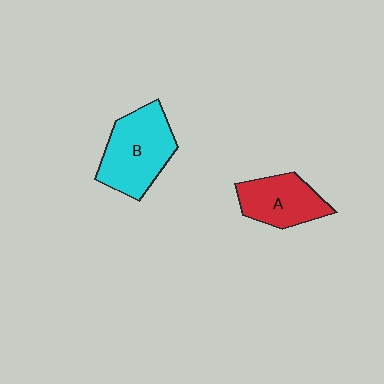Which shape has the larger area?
Shape B (cyan).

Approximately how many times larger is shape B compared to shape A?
Approximately 1.3 times.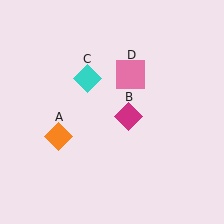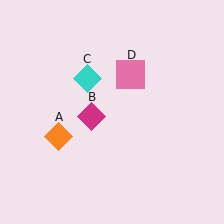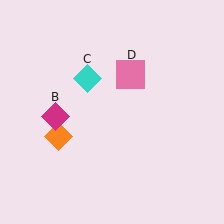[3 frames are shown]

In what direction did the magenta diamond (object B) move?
The magenta diamond (object B) moved left.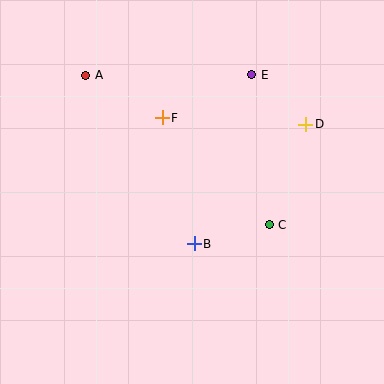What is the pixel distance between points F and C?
The distance between F and C is 151 pixels.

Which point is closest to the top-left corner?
Point A is closest to the top-left corner.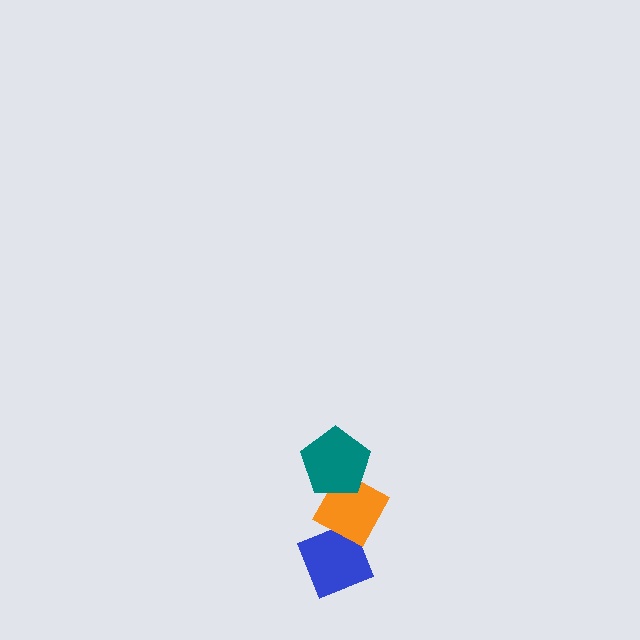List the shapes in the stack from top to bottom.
From top to bottom: the teal pentagon, the orange diamond, the blue diamond.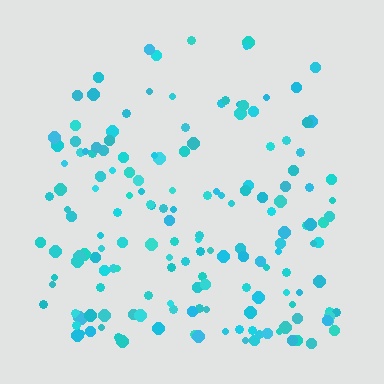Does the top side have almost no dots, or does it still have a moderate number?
Still a moderate number, just noticeably fewer than the bottom.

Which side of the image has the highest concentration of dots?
The bottom.